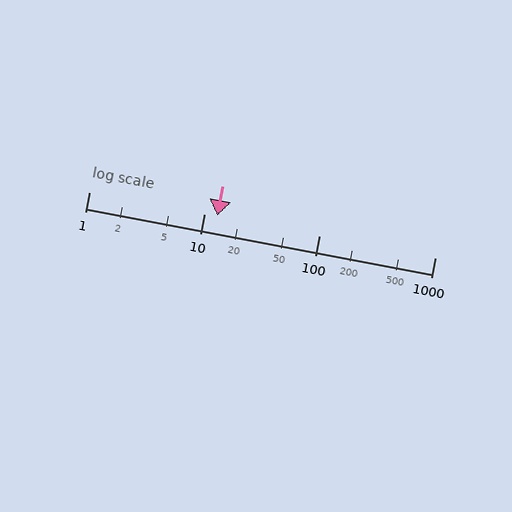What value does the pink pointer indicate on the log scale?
The pointer indicates approximately 13.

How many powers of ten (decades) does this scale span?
The scale spans 3 decades, from 1 to 1000.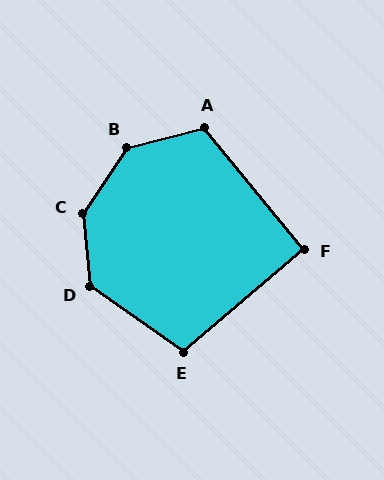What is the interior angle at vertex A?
Approximately 115 degrees (obtuse).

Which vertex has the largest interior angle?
C, at approximately 140 degrees.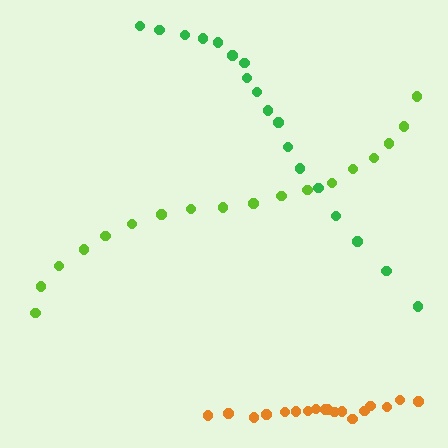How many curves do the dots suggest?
There are 3 distinct paths.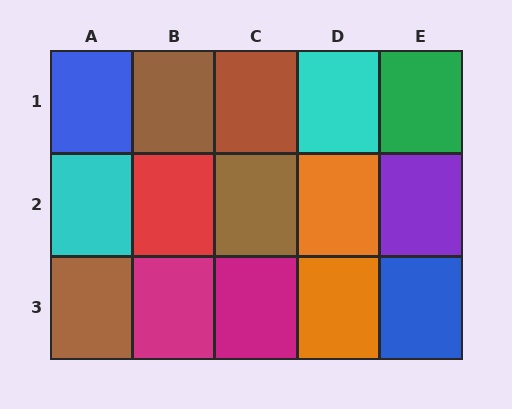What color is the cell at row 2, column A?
Cyan.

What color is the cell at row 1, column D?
Cyan.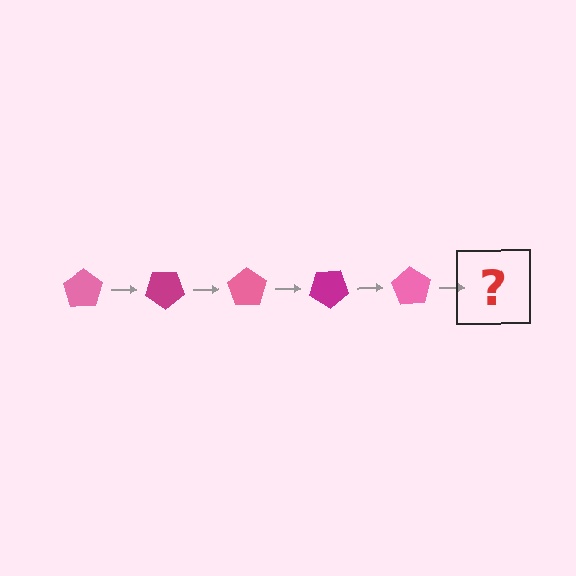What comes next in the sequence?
The next element should be a magenta pentagon, rotated 175 degrees from the start.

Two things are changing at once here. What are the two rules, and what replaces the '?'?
The two rules are that it rotates 35 degrees each step and the color cycles through pink and magenta. The '?' should be a magenta pentagon, rotated 175 degrees from the start.